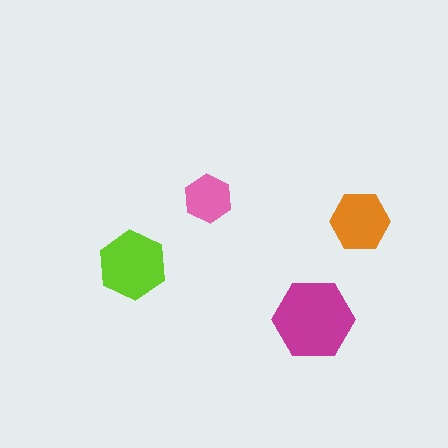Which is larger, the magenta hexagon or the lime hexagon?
The magenta one.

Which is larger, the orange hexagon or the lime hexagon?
The lime one.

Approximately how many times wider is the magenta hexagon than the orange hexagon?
About 1.5 times wider.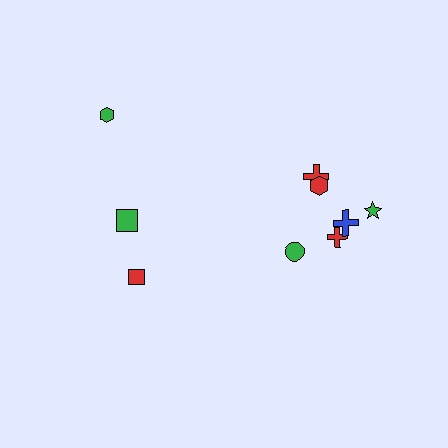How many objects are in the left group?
There are 3 objects.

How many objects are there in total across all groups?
There are 9 objects.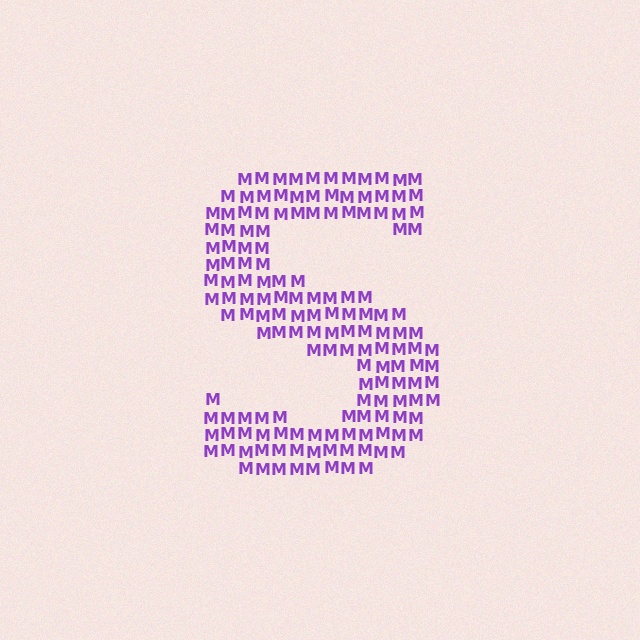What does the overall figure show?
The overall figure shows the letter S.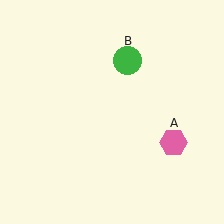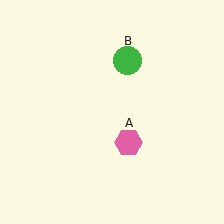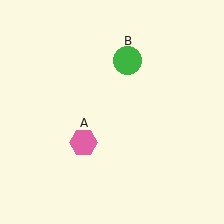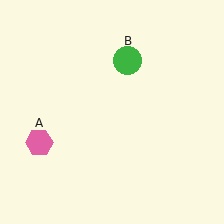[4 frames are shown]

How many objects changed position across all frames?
1 object changed position: pink hexagon (object A).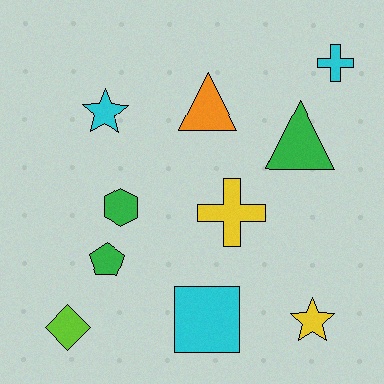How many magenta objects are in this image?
There are no magenta objects.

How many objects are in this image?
There are 10 objects.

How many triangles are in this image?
There are 2 triangles.